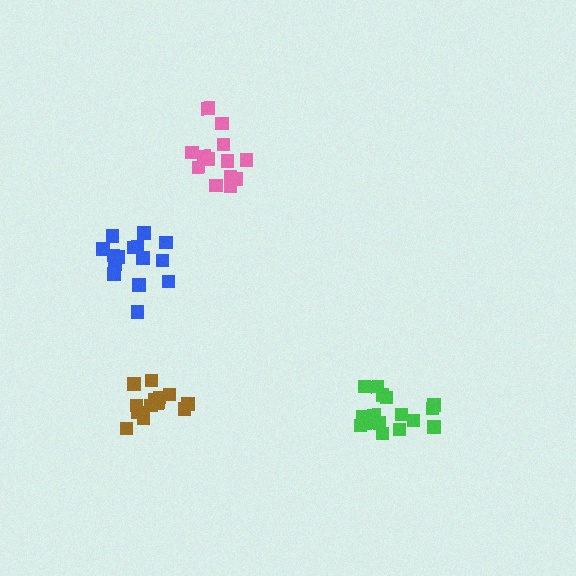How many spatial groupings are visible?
There are 4 spatial groupings.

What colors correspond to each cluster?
The clusters are colored: blue, green, brown, pink.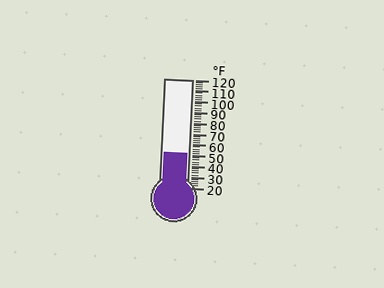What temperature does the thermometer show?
The thermometer shows approximately 52°F.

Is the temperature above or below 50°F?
The temperature is above 50°F.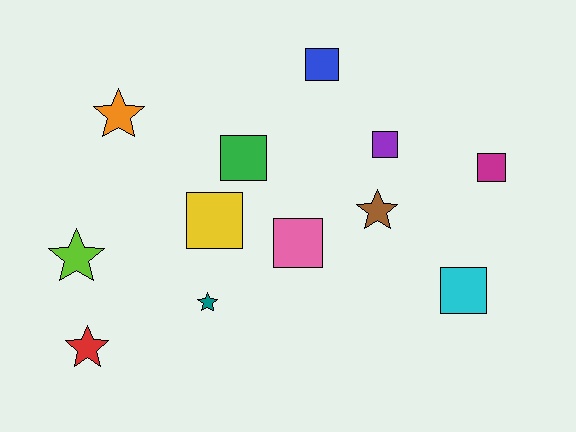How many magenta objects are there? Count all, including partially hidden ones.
There is 1 magenta object.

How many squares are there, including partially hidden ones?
There are 7 squares.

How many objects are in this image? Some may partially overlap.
There are 12 objects.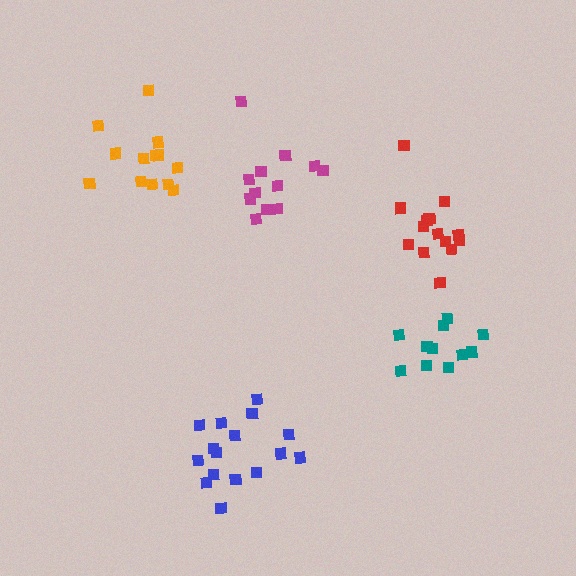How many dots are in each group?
Group 1: 13 dots, Group 2: 12 dots, Group 3: 11 dots, Group 4: 16 dots, Group 5: 14 dots (66 total).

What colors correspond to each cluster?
The clusters are colored: orange, magenta, teal, blue, red.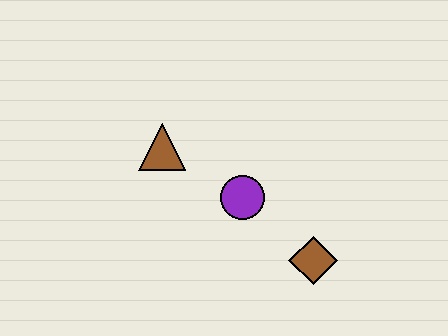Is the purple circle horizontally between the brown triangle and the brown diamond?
Yes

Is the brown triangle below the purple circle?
No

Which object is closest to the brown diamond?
The purple circle is closest to the brown diamond.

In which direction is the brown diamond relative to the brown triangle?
The brown diamond is to the right of the brown triangle.